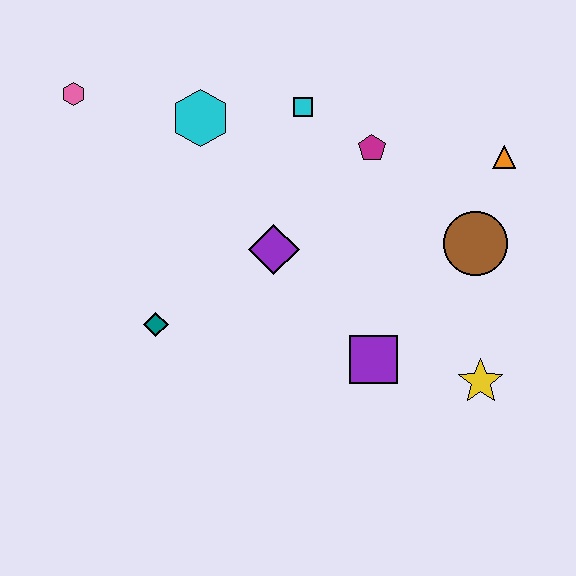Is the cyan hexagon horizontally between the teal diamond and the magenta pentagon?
Yes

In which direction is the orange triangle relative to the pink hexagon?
The orange triangle is to the right of the pink hexagon.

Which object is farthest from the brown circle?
The pink hexagon is farthest from the brown circle.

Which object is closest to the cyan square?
The magenta pentagon is closest to the cyan square.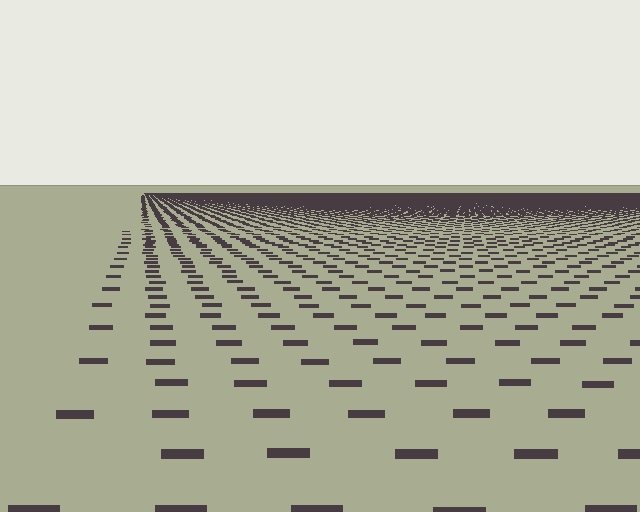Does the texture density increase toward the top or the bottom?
Density increases toward the top.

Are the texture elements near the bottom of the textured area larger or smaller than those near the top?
Larger. Near the bottom, elements are closer to the viewer and appear at a bigger on-screen size.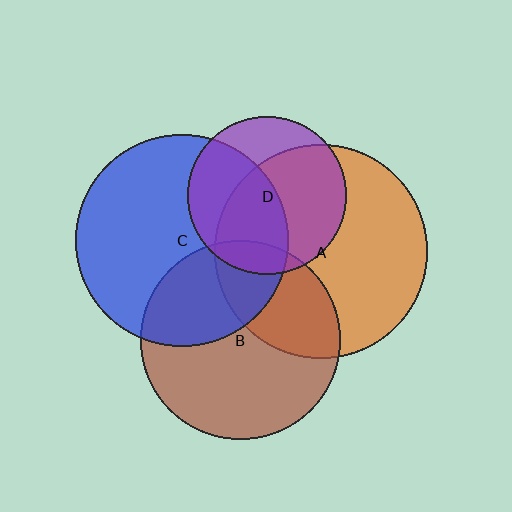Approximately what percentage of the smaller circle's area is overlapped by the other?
Approximately 65%.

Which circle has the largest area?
Circle A (orange).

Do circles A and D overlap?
Yes.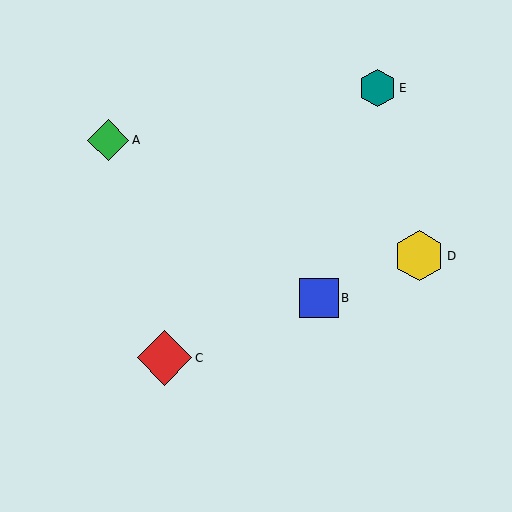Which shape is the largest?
The red diamond (labeled C) is the largest.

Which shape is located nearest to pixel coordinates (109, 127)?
The green diamond (labeled A) at (108, 140) is nearest to that location.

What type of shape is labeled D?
Shape D is a yellow hexagon.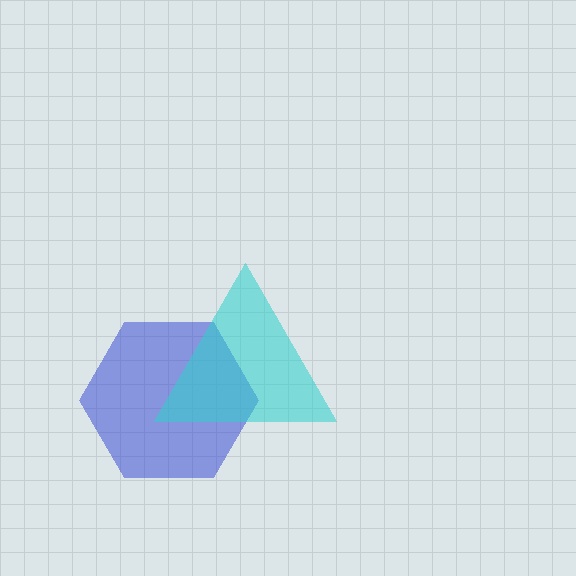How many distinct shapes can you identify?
There are 2 distinct shapes: a blue hexagon, a cyan triangle.